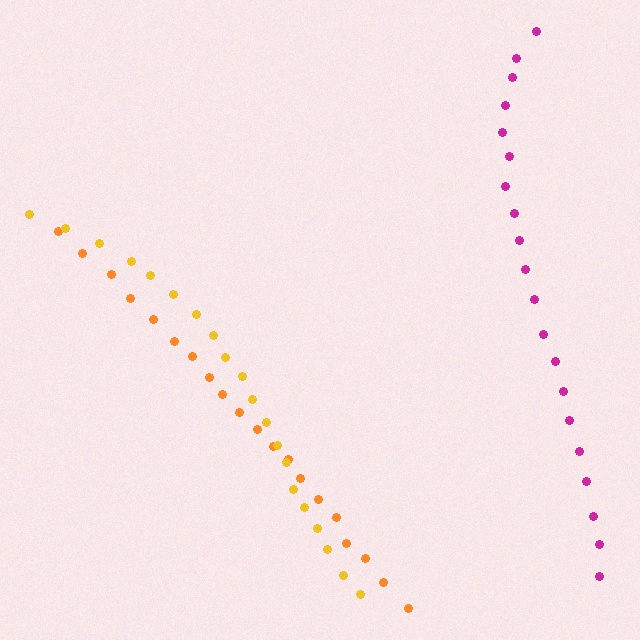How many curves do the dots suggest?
There are 3 distinct paths.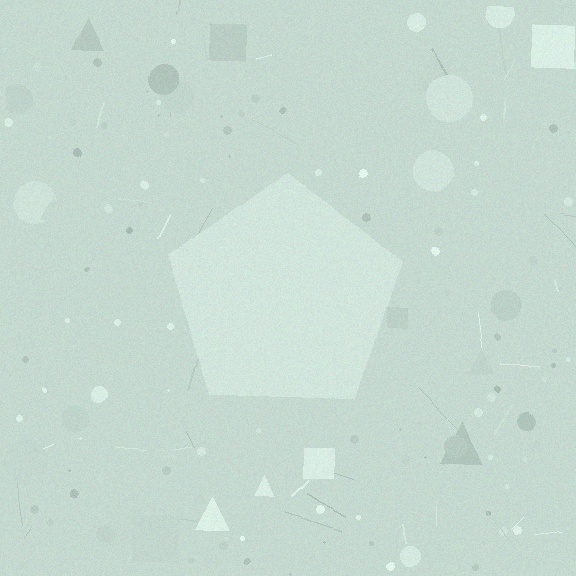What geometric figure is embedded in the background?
A pentagon is embedded in the background.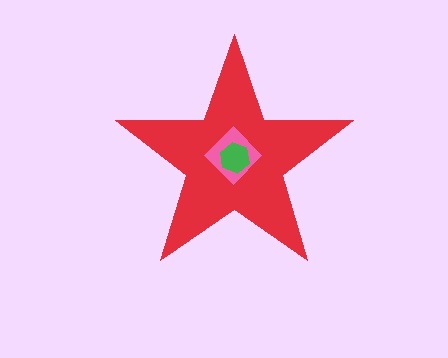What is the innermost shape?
The green hexagon.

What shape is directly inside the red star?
The pink diamond.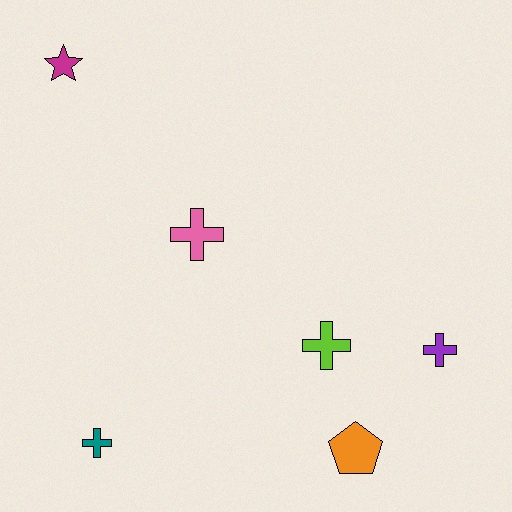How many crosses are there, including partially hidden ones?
There are 4 crosses.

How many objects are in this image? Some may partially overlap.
There are 6 objects.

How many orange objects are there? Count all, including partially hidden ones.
There is 1 orange object.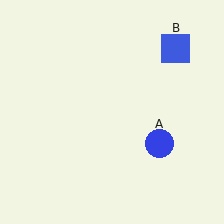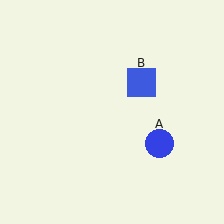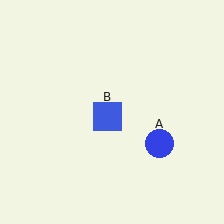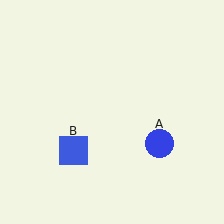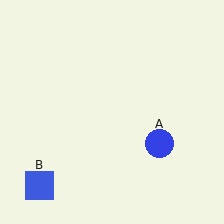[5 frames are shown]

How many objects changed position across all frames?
1 object changed position: blue square (object B).